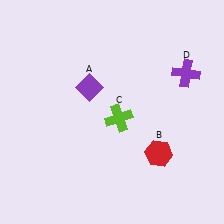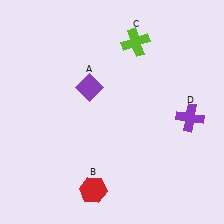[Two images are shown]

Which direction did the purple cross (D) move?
The purple cross (D) moved down.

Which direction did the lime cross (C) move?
The lime cross (C) moved up.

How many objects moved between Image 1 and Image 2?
3 objects moved between the two images.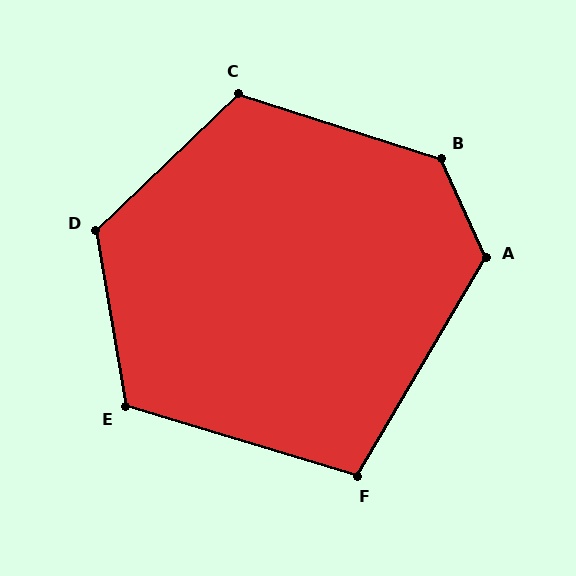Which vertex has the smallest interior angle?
F, at approximately 104 degrees.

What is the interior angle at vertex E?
Approximately 117 degrees (obtuse).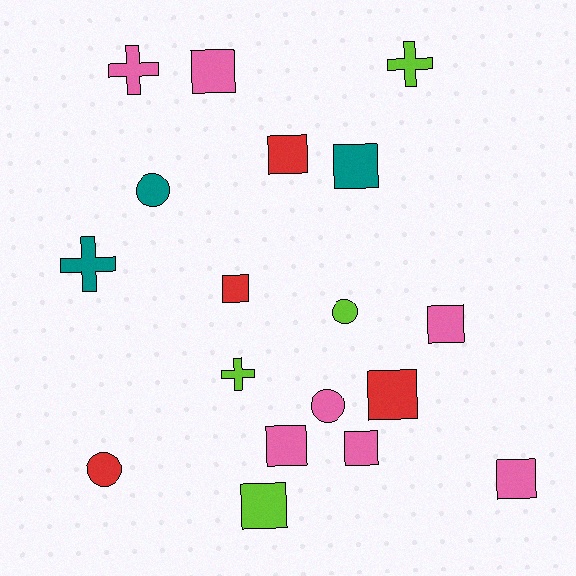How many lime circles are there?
There is 1 lime circle.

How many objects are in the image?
There are 18 objects.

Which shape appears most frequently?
Square, with 10 objects.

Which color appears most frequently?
Pink, with 7 objects.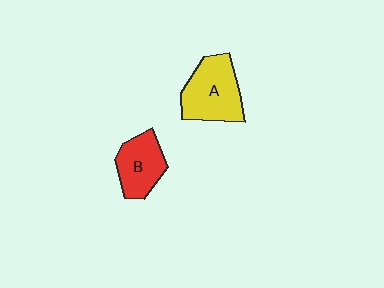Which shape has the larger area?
Shape A (yellow).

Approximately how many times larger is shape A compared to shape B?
Approximately 1.3 times.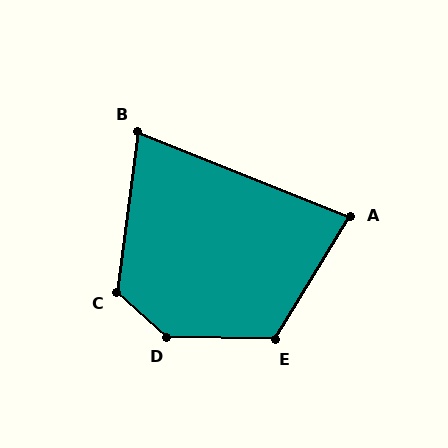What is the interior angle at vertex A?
Approximately 81 degrees (acute).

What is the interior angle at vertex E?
Approximately 120 degrees (obtuse).